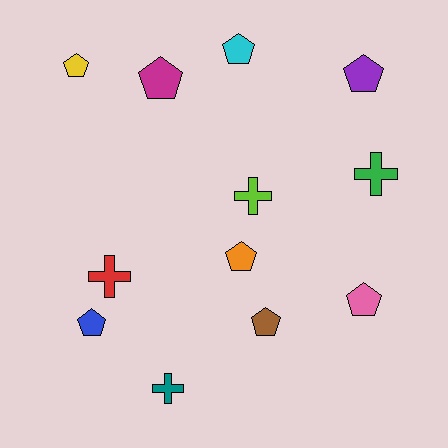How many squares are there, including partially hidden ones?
There are no squares.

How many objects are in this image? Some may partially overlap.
There are 12 objects.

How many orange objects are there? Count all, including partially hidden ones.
There is 1 orange object.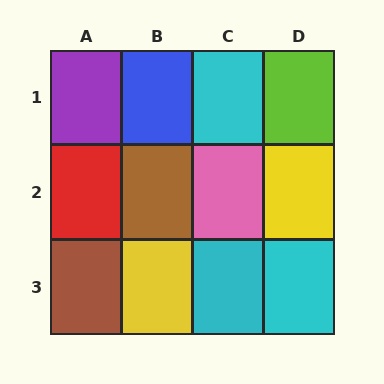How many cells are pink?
1 cell is pink.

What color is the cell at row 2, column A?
Red.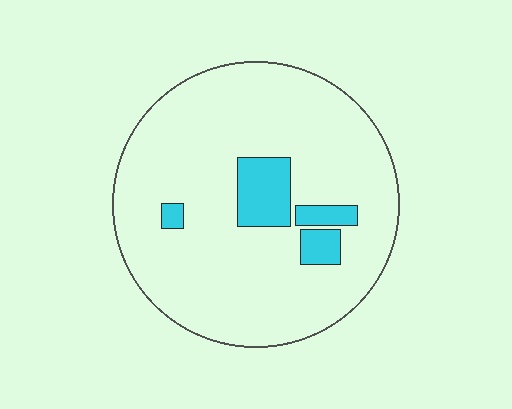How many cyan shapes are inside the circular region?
4.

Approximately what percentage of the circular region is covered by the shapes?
Approximately 10%.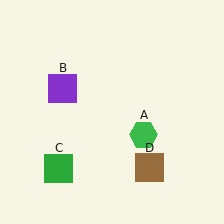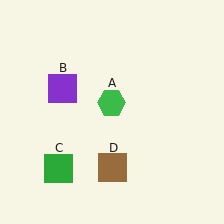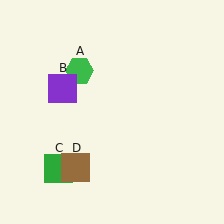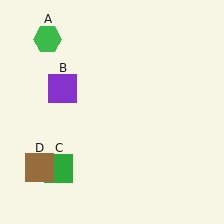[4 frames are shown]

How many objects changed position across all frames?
2 objects changed position: green hexagon (object A), brown square (object D).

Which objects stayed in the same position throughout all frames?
Purple square (object B) and green square (object C) remained stationary.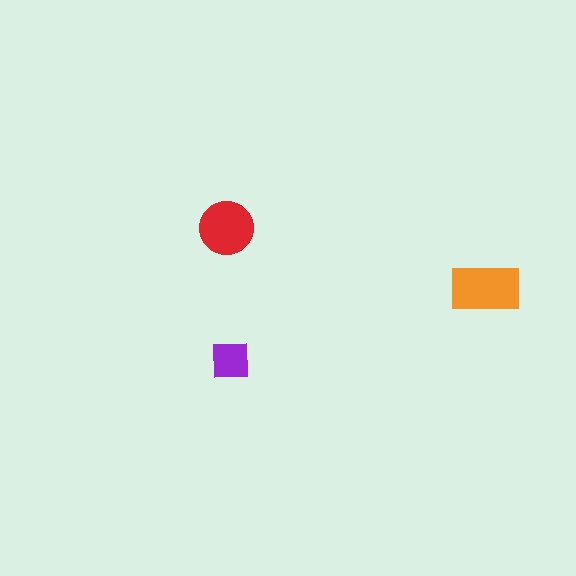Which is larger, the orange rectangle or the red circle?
The orange rectangle.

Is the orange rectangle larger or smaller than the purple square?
Larger.